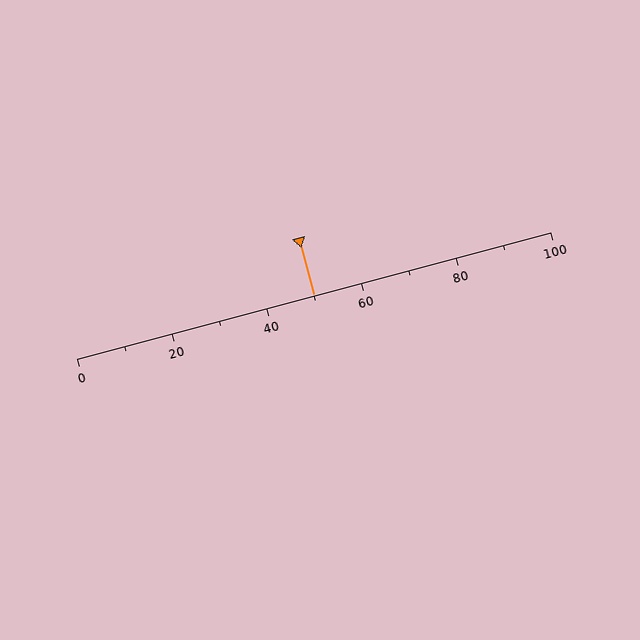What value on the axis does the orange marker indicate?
The marker indicates approximately 50.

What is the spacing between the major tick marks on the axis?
The major ticks are spaced 20 apart.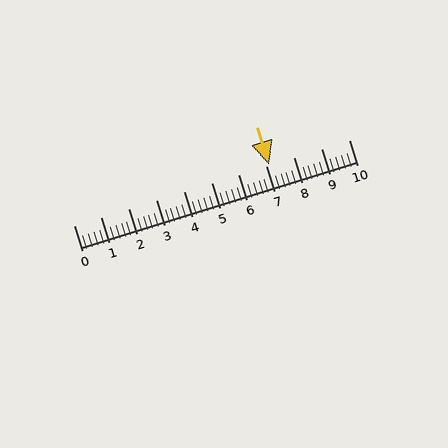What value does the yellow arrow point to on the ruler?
The yellow arrow points to approximately 7.1.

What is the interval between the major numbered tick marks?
The major tick marks are spaced 1 units apart.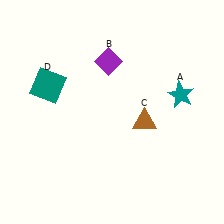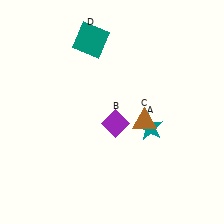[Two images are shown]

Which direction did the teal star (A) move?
The teal star (A) moved down.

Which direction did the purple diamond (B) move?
The purple diamond (B) moved down.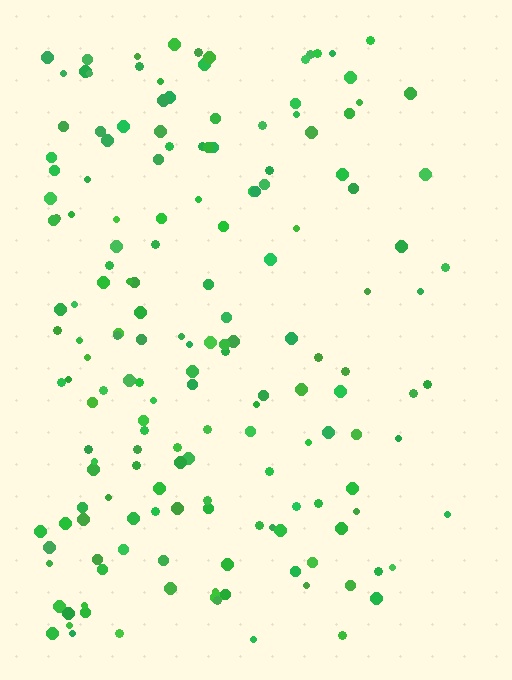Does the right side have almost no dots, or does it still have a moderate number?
Still a moderate number, just noticeably fewer than the left.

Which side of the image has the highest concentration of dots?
The left.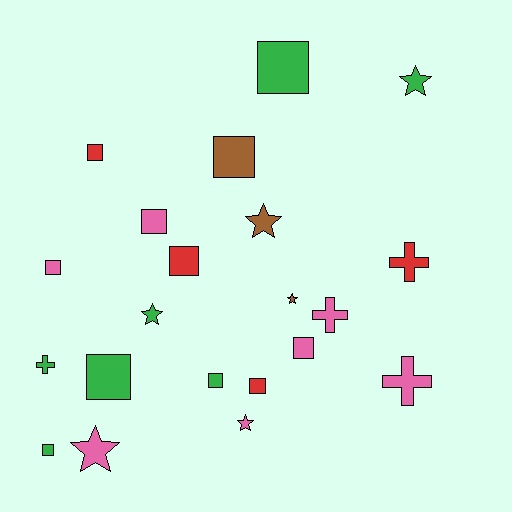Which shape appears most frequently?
Square, with 11 objects.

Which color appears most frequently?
Green, with 7 objects.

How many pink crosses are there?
There are 2 pink crosses.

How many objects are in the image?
There are 21 objects.